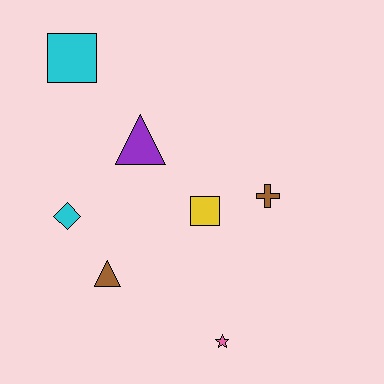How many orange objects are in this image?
There are no orange objects.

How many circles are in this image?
There are no circles.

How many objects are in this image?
There are 7 objects.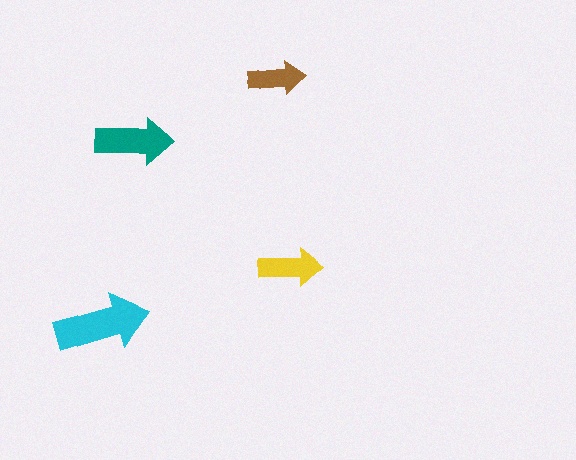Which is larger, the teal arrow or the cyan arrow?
The cyan one.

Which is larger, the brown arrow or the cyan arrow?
The cyan one.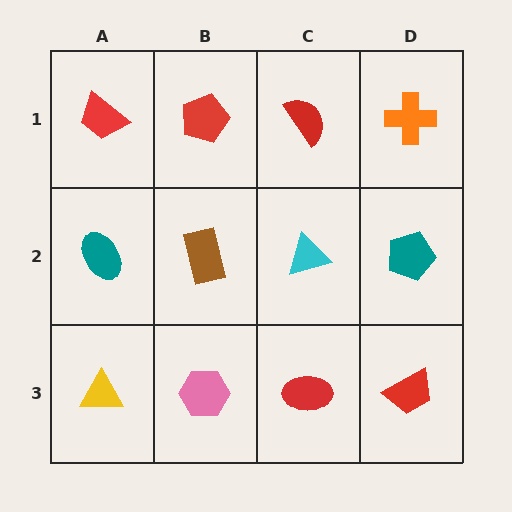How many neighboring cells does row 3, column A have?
2.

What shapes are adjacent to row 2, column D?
An orange cross (row 1, column D), a red trapezoid (row 3, column D), a cyan triangle (row 2, column C).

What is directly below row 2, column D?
A red trapezoid.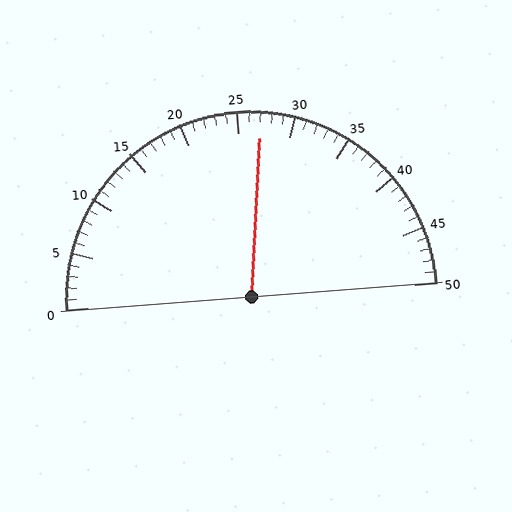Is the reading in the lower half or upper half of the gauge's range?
The reading is in the upper half of the range (0 to 50).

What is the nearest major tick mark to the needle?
The nearest major tick mark is 25.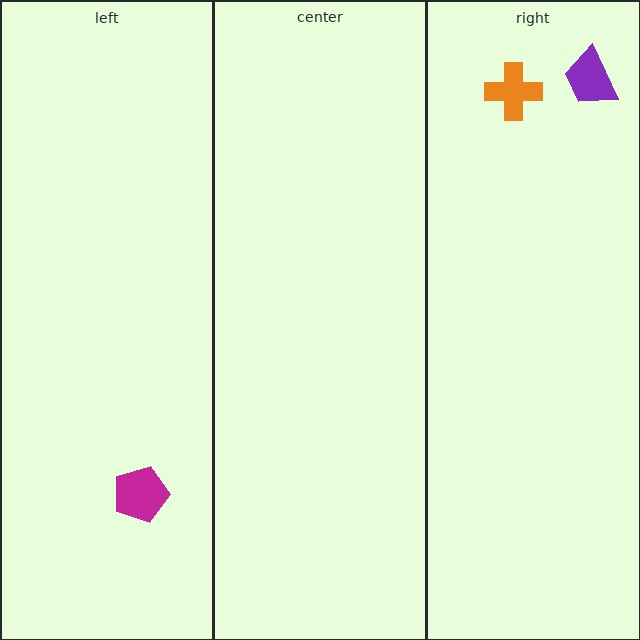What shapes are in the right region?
The purple trapezoid, the orange cross.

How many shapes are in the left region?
1.